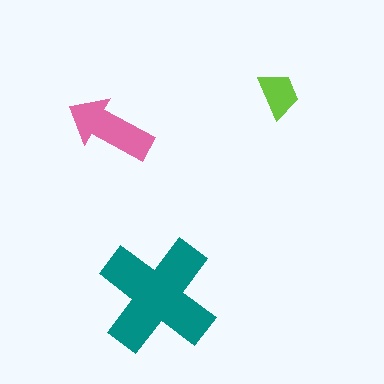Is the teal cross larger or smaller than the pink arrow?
Larger.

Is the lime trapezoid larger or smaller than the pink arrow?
Smaller.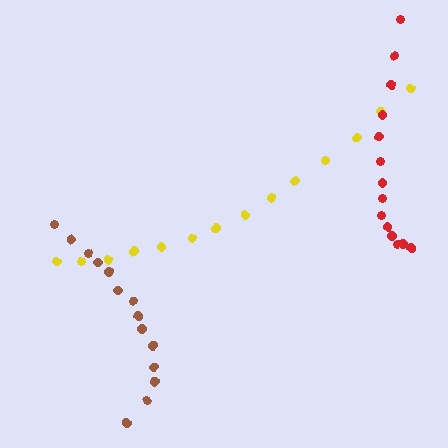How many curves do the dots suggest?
There are 3 distinct paths.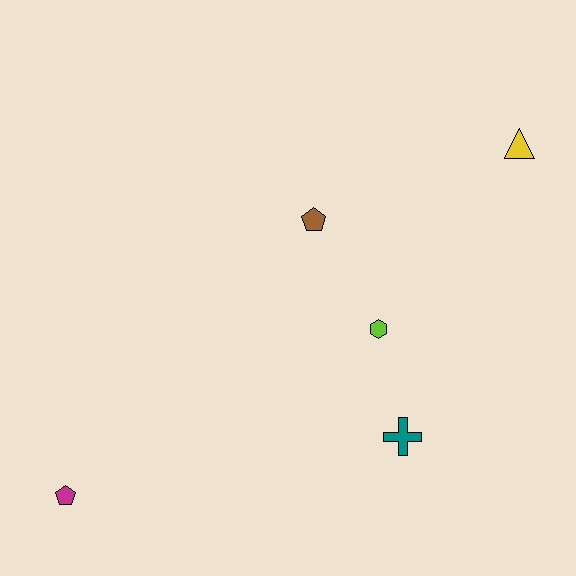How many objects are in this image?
There are 5 objects.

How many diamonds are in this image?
There are no diamonds.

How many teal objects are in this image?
There is 1 teal object.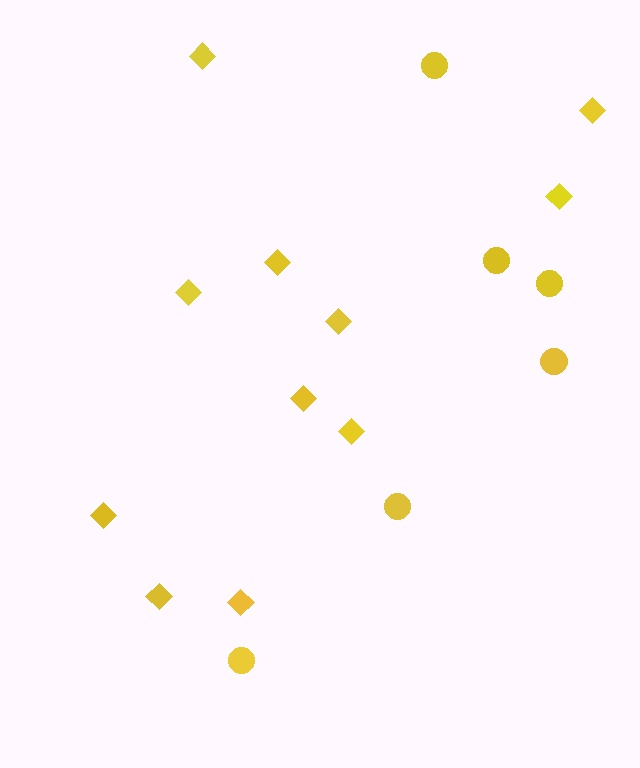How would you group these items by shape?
There are 2 groups: one group of diamonds (11) and one group of circles (6).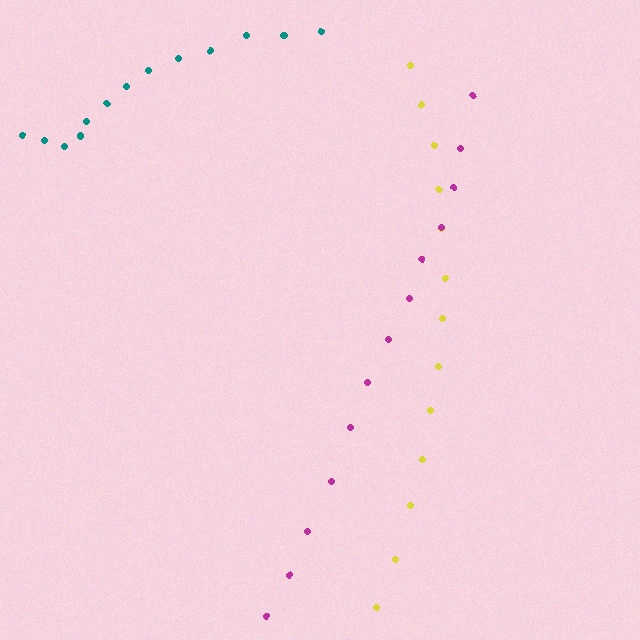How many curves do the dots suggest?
There are 3 distinct paths.